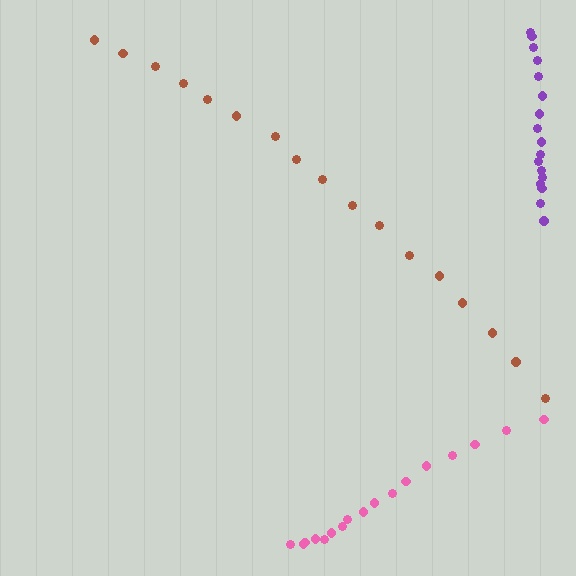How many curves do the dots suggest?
There are 3 distinct paths.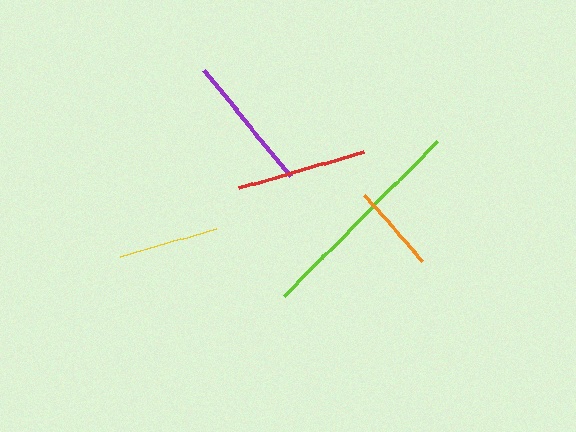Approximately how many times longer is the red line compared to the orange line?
The red line is approximately 1.5 times the length of the orange line.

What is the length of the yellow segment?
The yellow segment is approximately 99 pixels long.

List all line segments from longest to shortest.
From longest to shortest: lime, purple, red, yellow, orange.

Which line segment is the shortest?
The orange line is the shortest at approximately 87 pixels.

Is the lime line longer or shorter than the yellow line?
The lime line is longer than the yellow line.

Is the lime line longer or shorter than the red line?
The lime line is longer than the red line.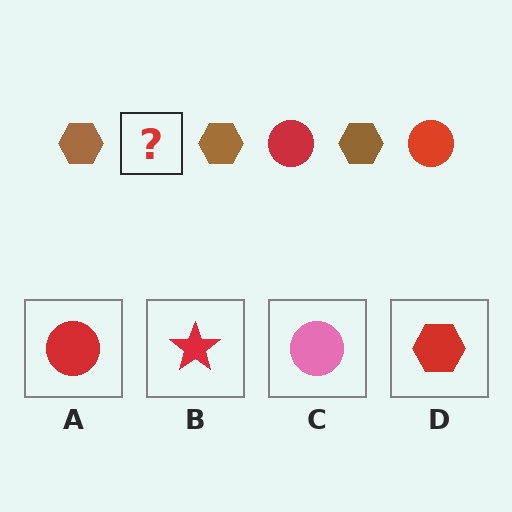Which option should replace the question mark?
Option A.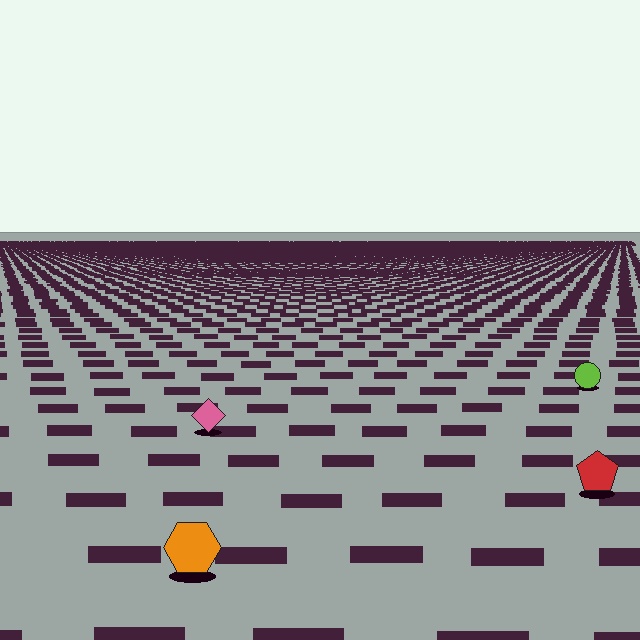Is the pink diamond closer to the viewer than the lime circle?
Yes. The pink diamond is closer — you can tell from the texture gradient: the ground texture is coarser near it.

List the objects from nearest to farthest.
From nearest to farthest: the orange hexagon, the red pentagon, the pink diamond, the lime circle.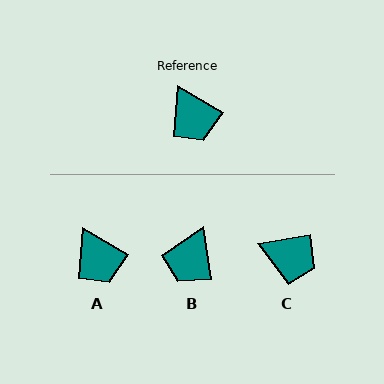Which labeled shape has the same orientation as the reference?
A.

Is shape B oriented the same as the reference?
No, it is off by about 51 degrees.